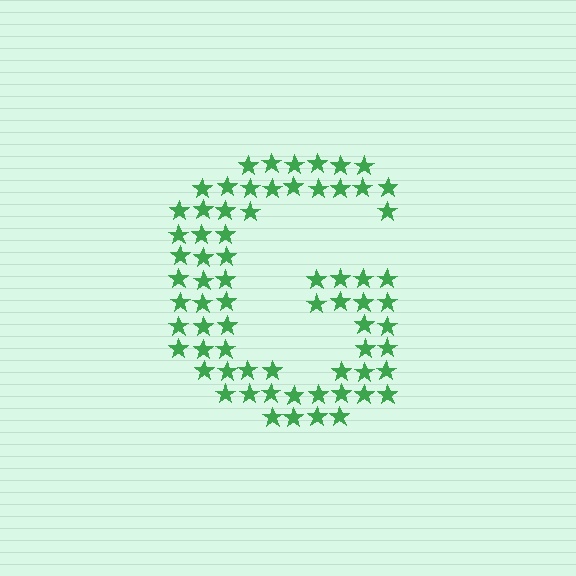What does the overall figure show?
The overall figure shows the letter G.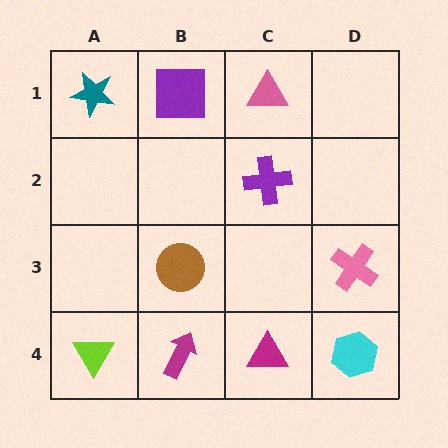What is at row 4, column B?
A magenta arrow.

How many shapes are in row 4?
4 shapes.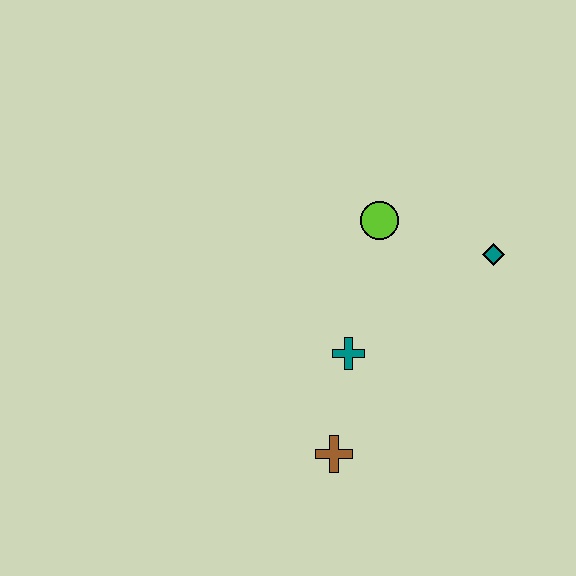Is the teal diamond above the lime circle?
No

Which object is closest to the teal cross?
The brown cross is closest to the teal cross.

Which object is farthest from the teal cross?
The teal diamond is farthest from the teal cross.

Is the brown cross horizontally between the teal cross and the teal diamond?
No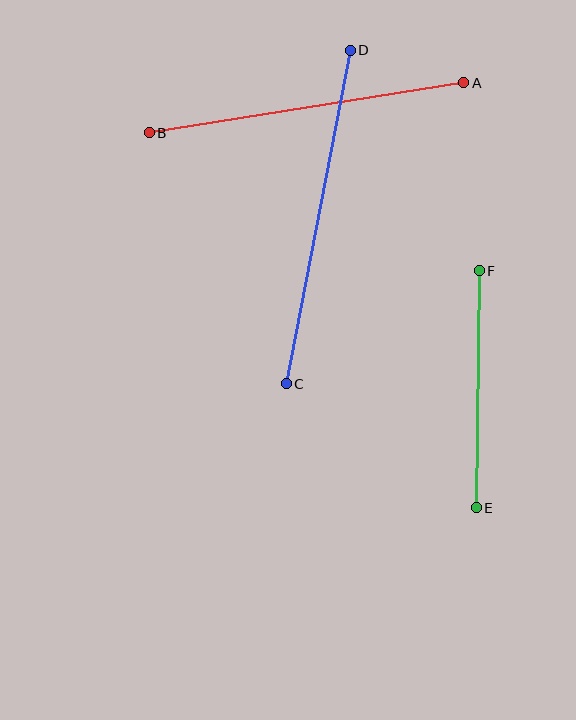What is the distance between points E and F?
The distance is approximately 237 pixels.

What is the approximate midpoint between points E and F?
The midpoint is at approximately (478, 389) pixels.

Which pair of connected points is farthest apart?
Points C and D are farthest apart.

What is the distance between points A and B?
The distance is approximately 319 pixels.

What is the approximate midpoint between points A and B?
The midpoint is at approximately (307, 108) pixels.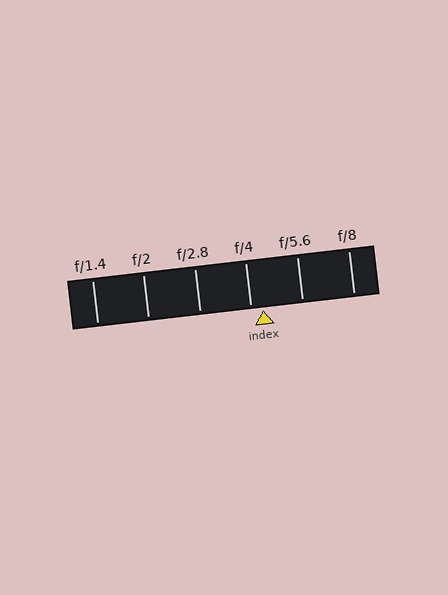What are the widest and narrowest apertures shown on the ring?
The widest aperture shown is f/1.4 and the narrowest is f/8.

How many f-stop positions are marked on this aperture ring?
There are 6 f-stop positions marked.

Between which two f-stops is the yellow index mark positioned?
The index mark is between f/4 and f/5.6.